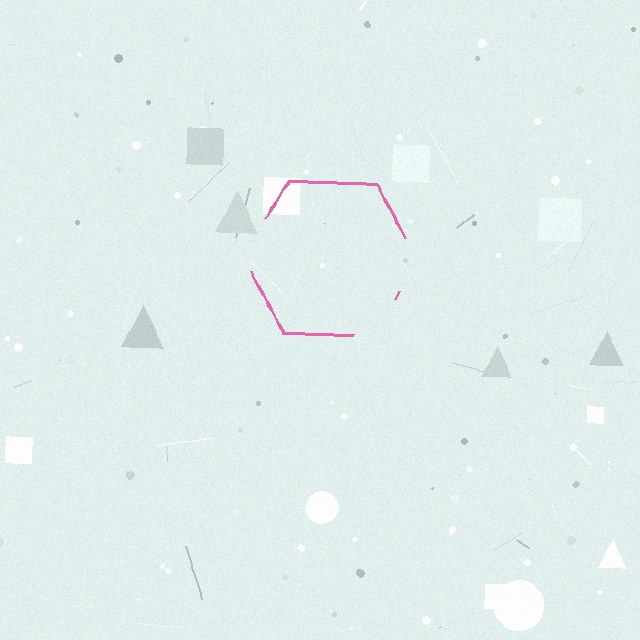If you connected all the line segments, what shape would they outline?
They would outline a hexagon.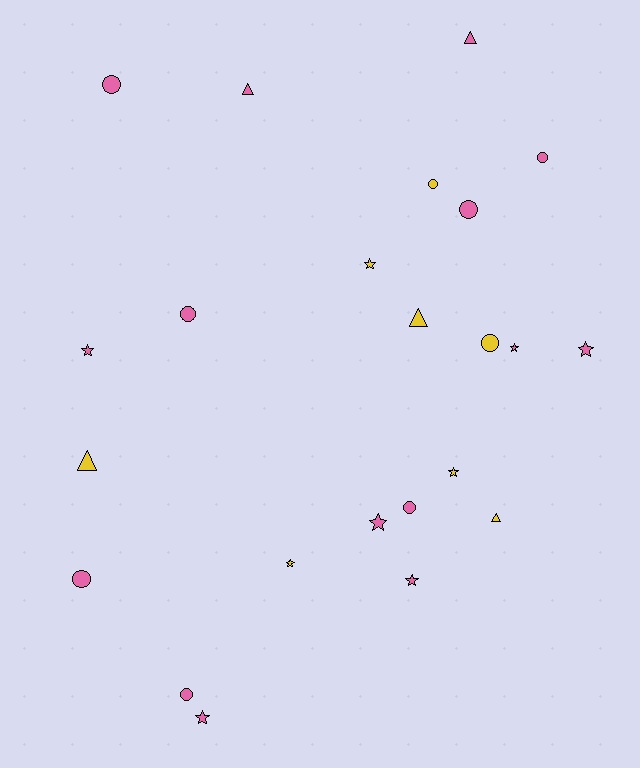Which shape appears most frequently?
Star, with 9 objects.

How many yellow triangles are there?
There are 3 yellow triangles.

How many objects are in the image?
There are 23 objects.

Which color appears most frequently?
Pink, with 15 objects.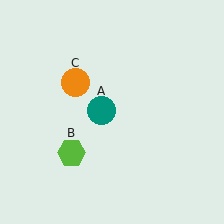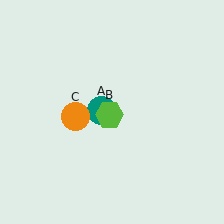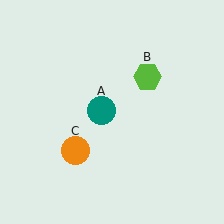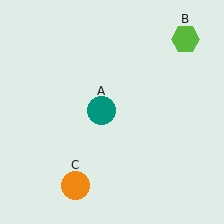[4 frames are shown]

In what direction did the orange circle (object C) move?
The orange circle (object C) moved down.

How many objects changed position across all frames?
2 objects changed position: lime hexagon (object B), orange circle (object C).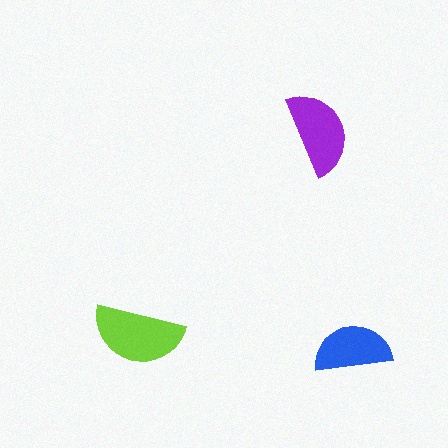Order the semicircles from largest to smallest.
the lime one, the purple one, the blue one.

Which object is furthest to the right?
The blue semicircle is rightmost.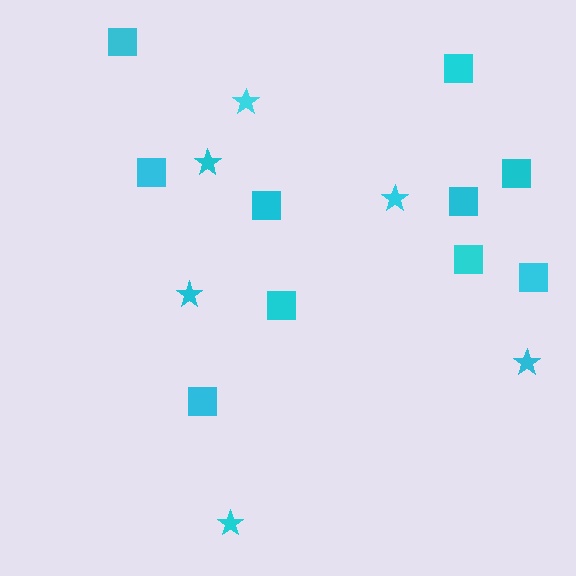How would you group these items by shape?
There are 2 groups: one group of stars (6) and one group of squares (10).